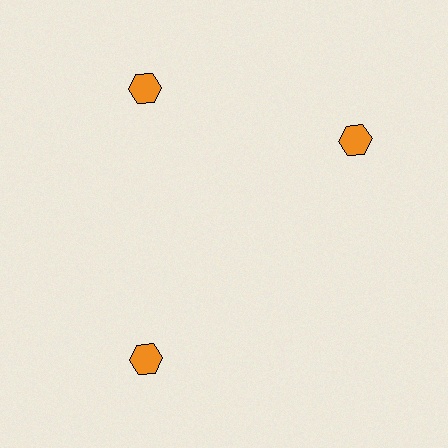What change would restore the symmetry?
The symmetry would be restored by rotating it back into even spacing with its neighbors so that all 3 hexagons sit at equal angles and equal distance from the center.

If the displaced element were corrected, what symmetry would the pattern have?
It would have 3-fold rotational symmetry — the pattern would map onto itself every 120 degrees.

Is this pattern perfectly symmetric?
No. The 3 orange hexagons are arranged in a ring, but one element near the 3 o'clock position is rotated out of alignment along the ring, breaking the 3-fold rotational symmetry.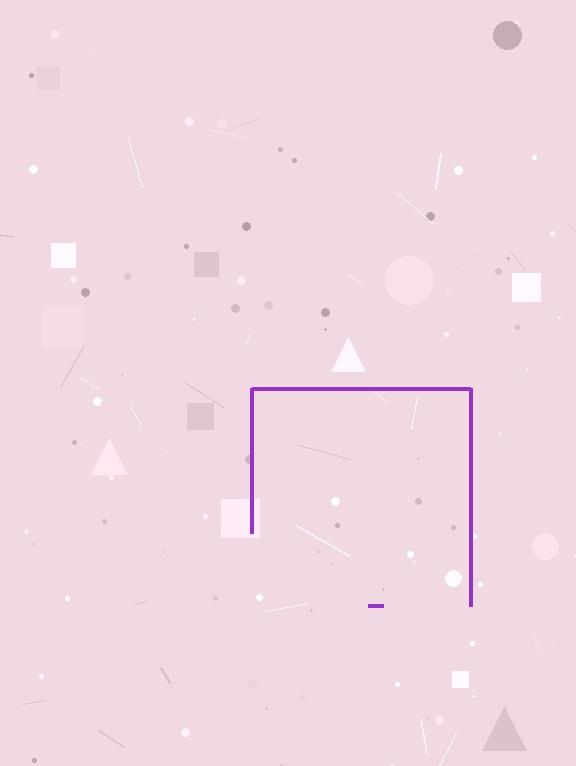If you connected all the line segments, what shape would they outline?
They would outline a square.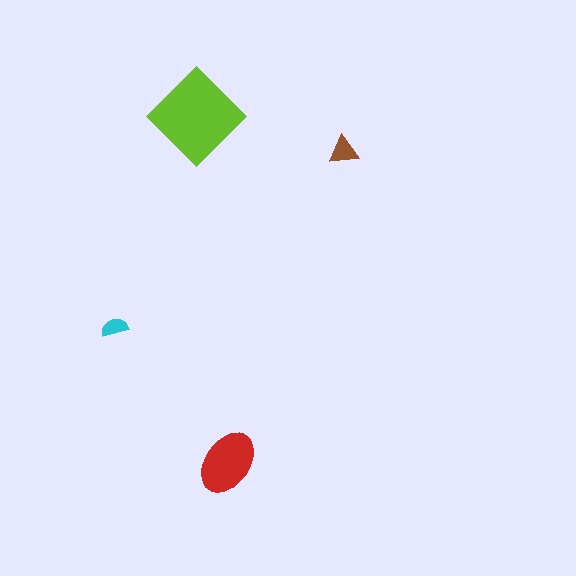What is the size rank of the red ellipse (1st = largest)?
2nd.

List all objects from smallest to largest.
The cyan semicircle, the brown triangle, the red ellipse, the lime diamond.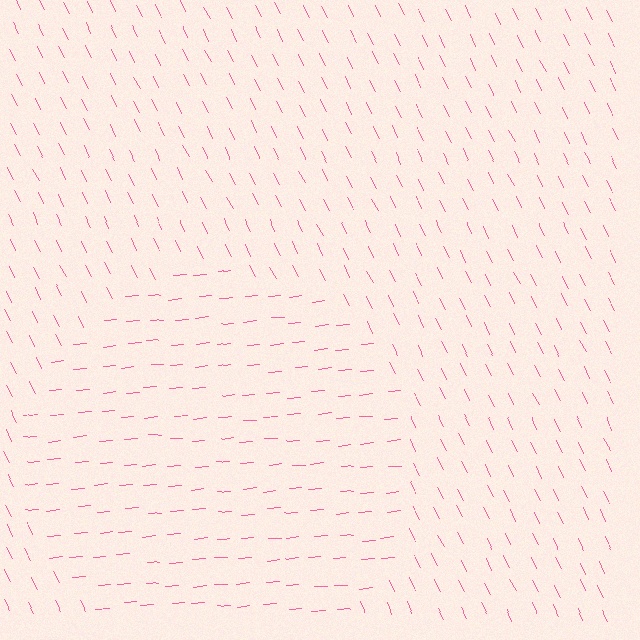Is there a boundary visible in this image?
Yes, there is a texture boundary formed by a change in line orientation.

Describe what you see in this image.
The image is filled with small pink line segments. A circle region in the image has lines oriented differently from the surrounding lines, creating a visible texture boundary.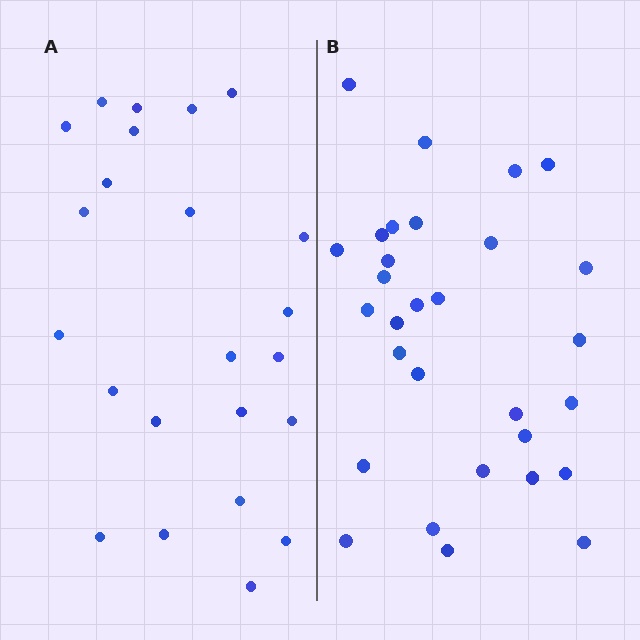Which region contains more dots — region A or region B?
Region B (the right region) has more dots.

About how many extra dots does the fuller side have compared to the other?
Region B has roughly 8 or so more dots than region A.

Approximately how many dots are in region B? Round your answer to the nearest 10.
About 30 dots.